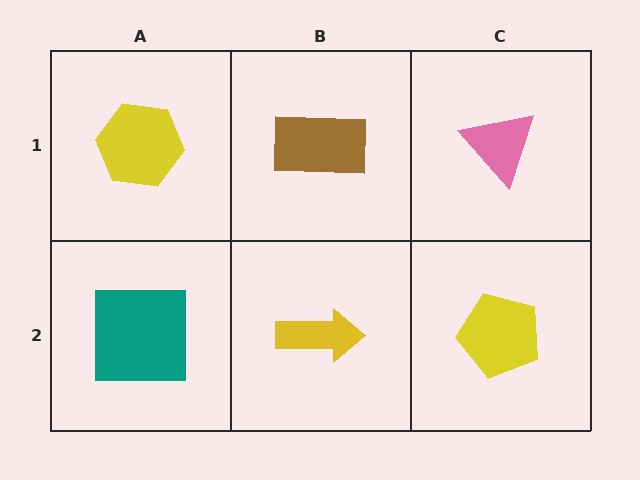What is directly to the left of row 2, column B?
A teal square.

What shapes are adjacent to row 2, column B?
A brown rectangle (row 1, column B), a teal square (row 2, column A), a yellow pentagon (row 2, column C).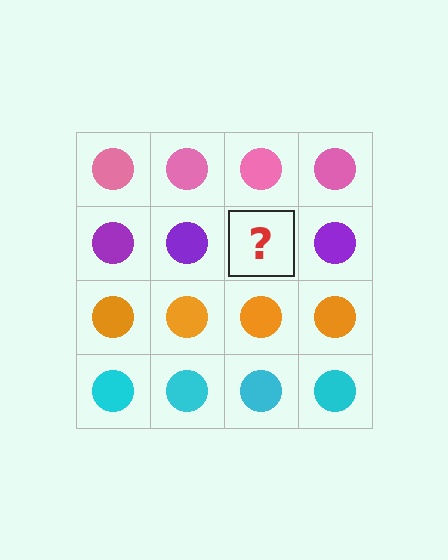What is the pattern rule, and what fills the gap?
The rule is that each row has a consistent color. The gap should be filled with a purple circle.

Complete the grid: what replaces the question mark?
The question mark should be replaced with a purple circle.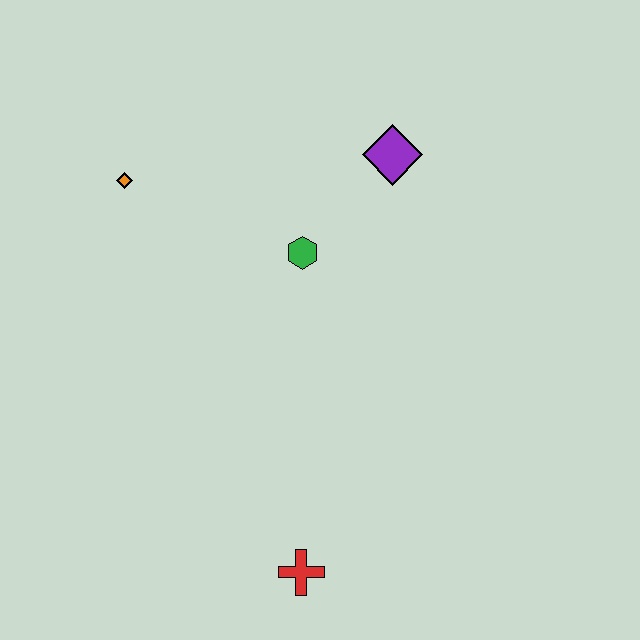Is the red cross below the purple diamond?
Yes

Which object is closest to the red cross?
The green hexagon is closest to the red cross.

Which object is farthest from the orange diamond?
The red cross is farthest from the orange diamond.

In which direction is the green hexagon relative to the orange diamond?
The green hexagon is to the right of the orange diamond.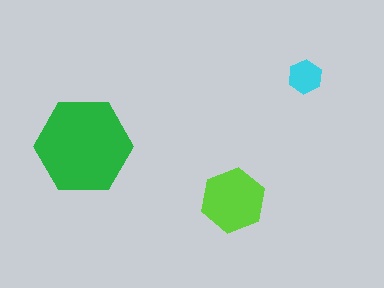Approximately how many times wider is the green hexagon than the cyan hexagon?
About 3 times wider.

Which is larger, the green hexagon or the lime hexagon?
The green one.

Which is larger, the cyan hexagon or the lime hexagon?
The lime one.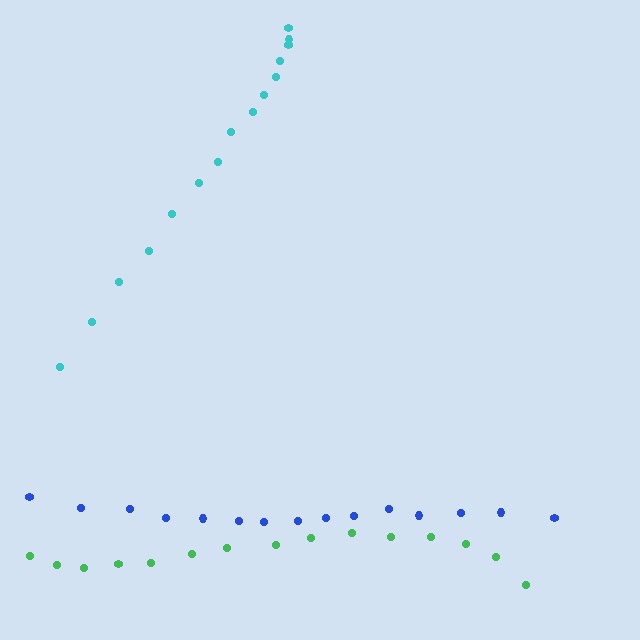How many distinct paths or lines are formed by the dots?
There are 3 distinct paths.